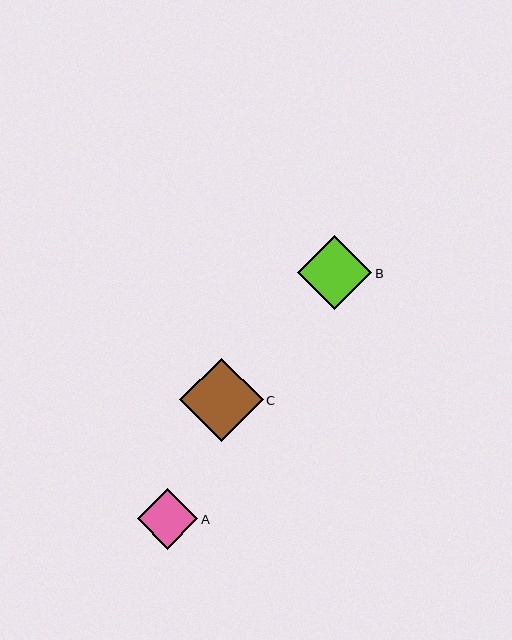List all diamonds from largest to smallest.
From largest to smallest: C, B, A.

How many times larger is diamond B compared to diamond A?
Diamond B is approximately 1.2 times the size of diamond A.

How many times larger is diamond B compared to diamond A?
Diamond B is approximately 1.2 times the size of diamond A.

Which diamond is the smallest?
Diamond A is the smallest with a size of approximately 61 pixels.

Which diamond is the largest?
Diamond C is the largest with a size of approximately 84 pixels.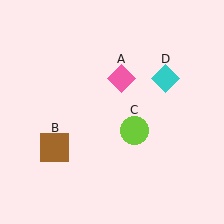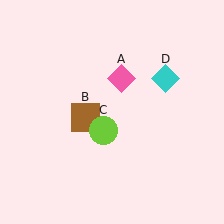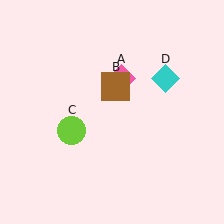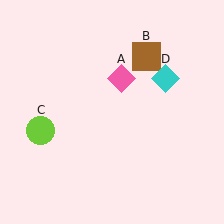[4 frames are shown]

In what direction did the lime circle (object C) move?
The lime circle (object C) moved left.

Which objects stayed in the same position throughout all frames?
Pink diamond (object A) and cyan diamond (object D) remained stationary.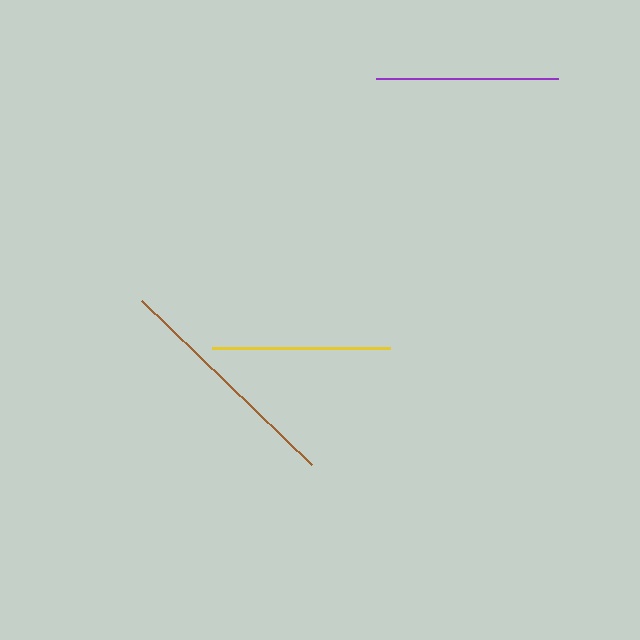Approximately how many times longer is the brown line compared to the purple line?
The brown line is approximately 1.3 times the length of the purple line.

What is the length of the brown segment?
The brown segment is approximately 237 pixels long.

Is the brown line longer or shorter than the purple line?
The brown line is longer than the purple line.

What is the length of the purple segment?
The purple segment is approximately 182 pixels long.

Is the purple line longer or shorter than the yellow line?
The purple line is longer than the yellow line.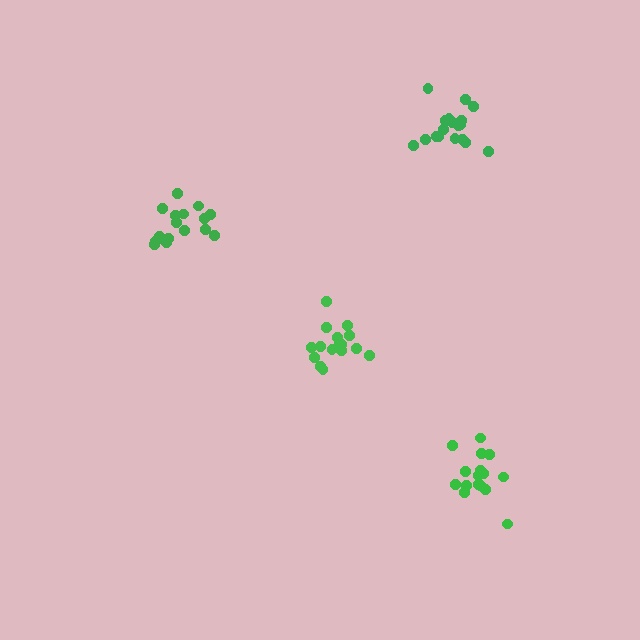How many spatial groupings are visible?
There are 4 spatial groupings.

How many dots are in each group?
Group 1: 17 dots, Group 2: 16 dots, Group 3: 18 dots, Group 4: 16 dots (67 total).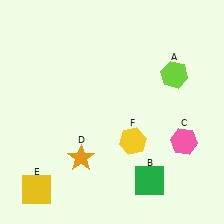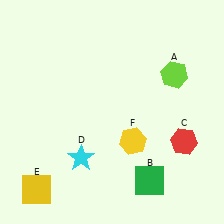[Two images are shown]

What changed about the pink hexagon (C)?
In Image 1, C is pink. In Image 2, it changed to red.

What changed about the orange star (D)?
In Image 1, D is orange. In Image 2, it changed to cyan.